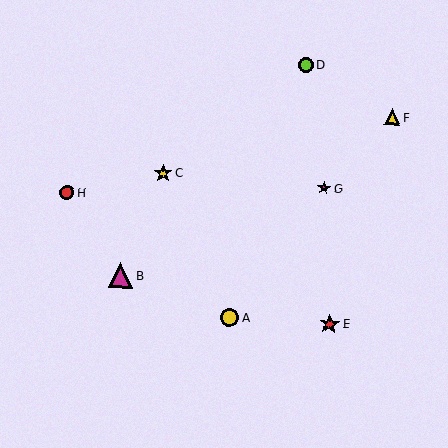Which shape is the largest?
The magenta triangle (labeled B) is the largest.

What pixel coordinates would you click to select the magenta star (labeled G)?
Click at (324, 188) to select the magenta star G.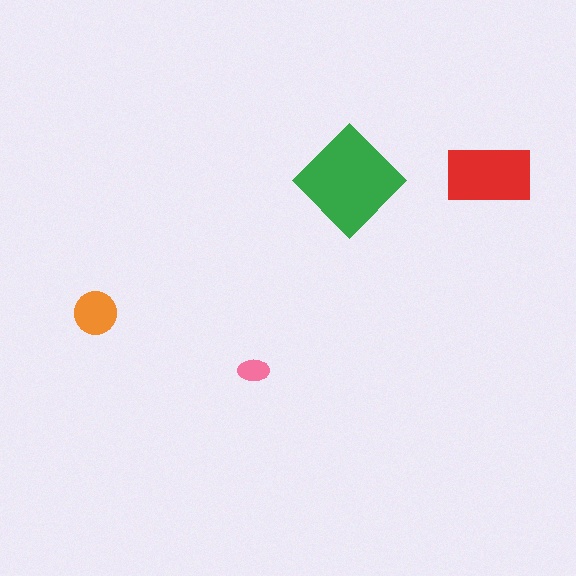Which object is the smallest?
The pink ellipse.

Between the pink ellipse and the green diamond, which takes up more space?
The green diamond.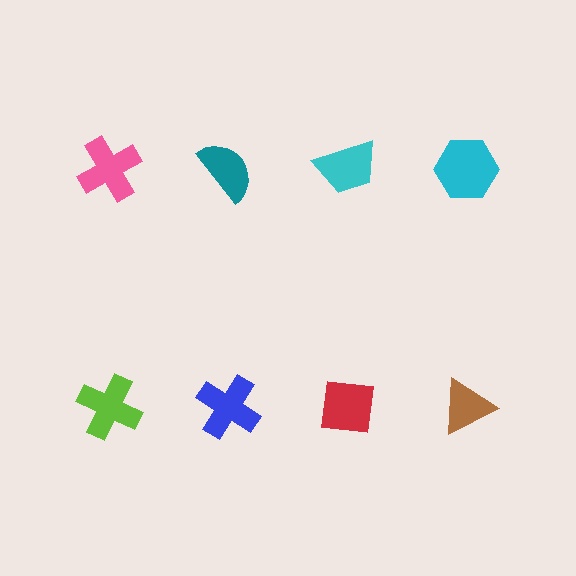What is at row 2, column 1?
A lime cross.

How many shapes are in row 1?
4 shapes.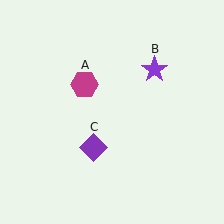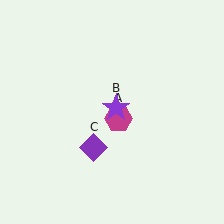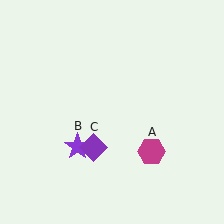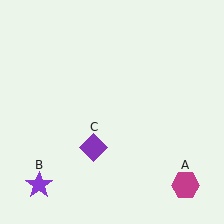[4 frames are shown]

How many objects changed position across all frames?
2 objects changed position: magenta hexagon (object A), purple star (object B).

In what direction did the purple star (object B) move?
The purple star (object B) moved down and to the left.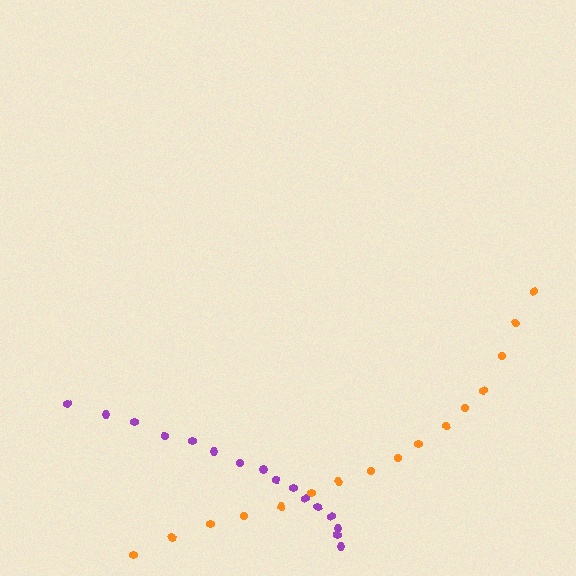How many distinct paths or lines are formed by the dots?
There are 2 distinct paths.